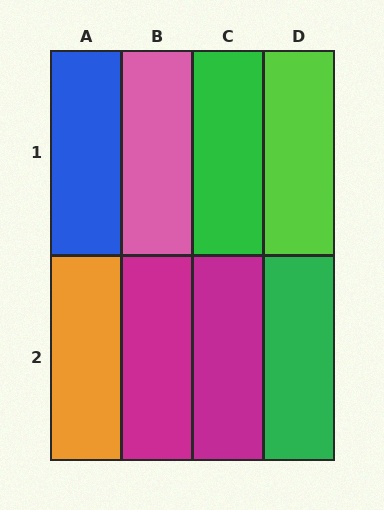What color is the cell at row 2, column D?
Green.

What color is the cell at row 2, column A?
Orange.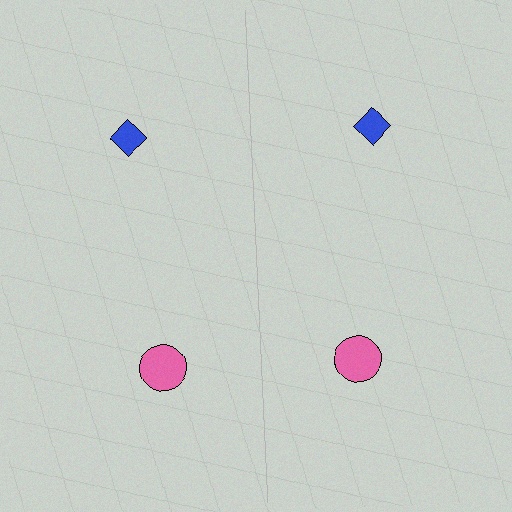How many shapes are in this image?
There are 4 shapes in this image.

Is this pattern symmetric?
Yes, this pattern has bilateral (reflection) symmetry.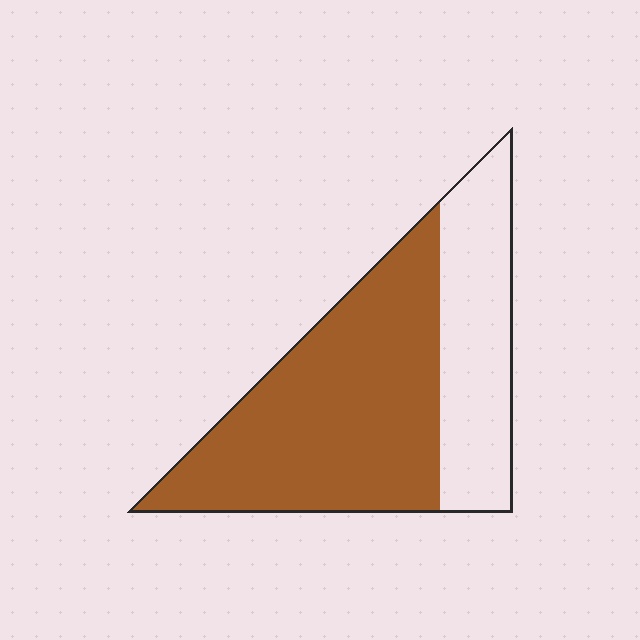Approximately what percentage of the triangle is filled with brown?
Approximately 65%.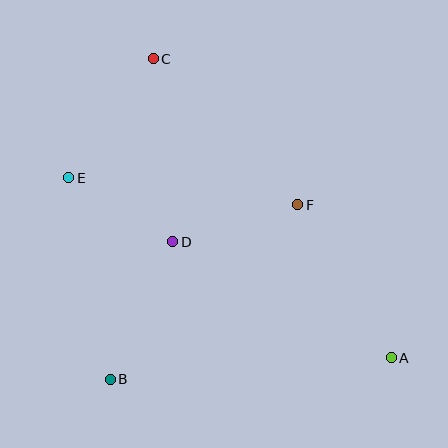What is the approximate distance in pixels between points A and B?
The distance between A and B is approximately 282 pixels.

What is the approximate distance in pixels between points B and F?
The distance between B and F is approximately 256 pixels.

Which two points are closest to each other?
Points D and E are closest to each other.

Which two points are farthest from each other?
Points A and C are farthest from each other.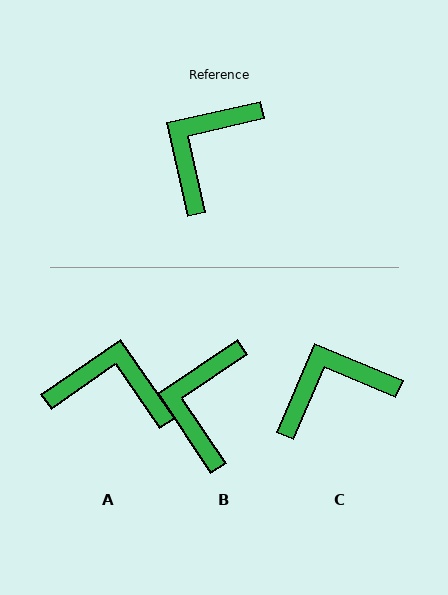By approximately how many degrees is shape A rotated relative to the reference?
Approximately 68 degrees clockwise.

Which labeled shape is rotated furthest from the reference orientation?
A, about 68 degrees away.